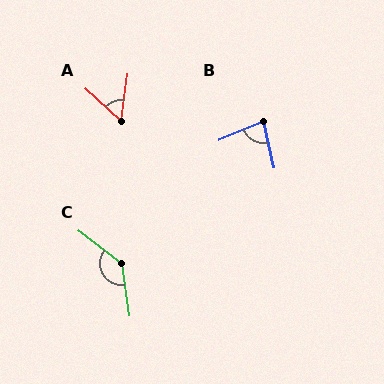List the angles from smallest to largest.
A (55°), B (80°), C (136°).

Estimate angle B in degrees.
Approximately 80 degrees.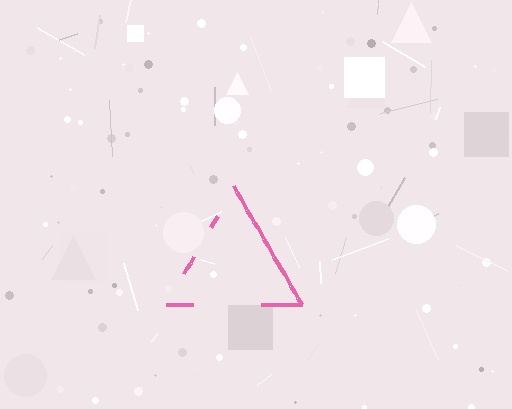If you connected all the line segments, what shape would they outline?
They would outline a triangle.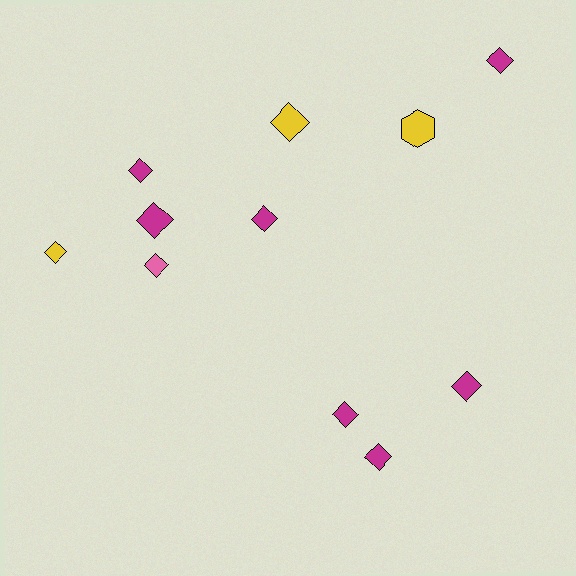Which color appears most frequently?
Magenta, with 7 objects.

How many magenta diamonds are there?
There are 7 magenta diamonds.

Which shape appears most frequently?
Diamond, with 10 objects.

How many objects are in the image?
There are 11 objects.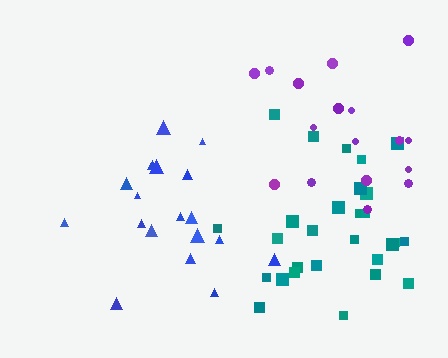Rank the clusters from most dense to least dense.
teal, blue, purple.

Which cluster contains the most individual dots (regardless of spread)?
Teal (28).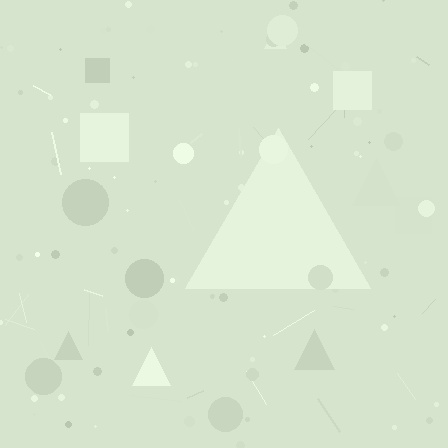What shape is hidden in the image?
A triangle is hidden in the image.